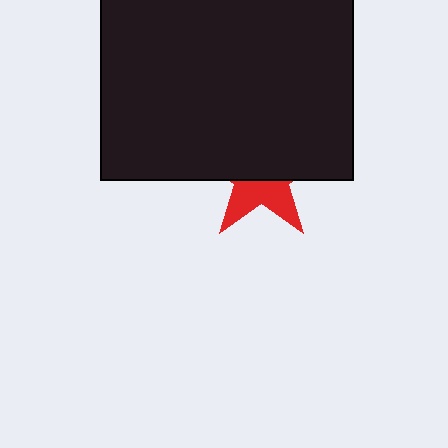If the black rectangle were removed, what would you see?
You would see the complete red star.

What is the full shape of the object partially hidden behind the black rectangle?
The partially hidden object is a red star.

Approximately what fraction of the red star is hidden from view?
Roughly 61% of the red star is hidden behind the black rectangle.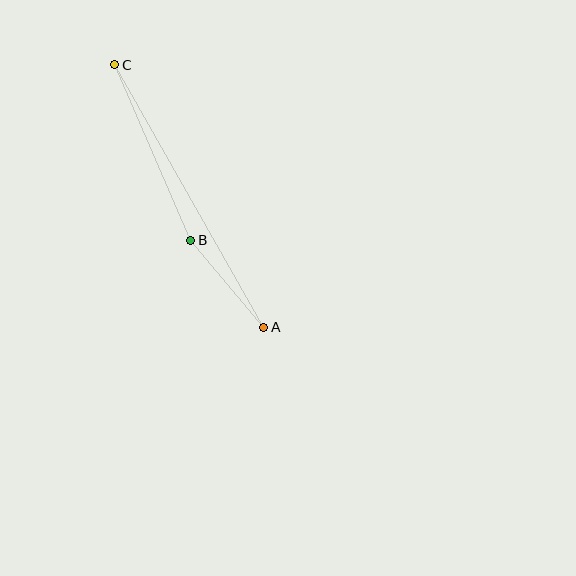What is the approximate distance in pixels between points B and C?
The distance between B and C is approximately 191 pixels.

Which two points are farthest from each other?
Points A and C are farthest from each other.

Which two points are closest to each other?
Points A and B are closest to each other.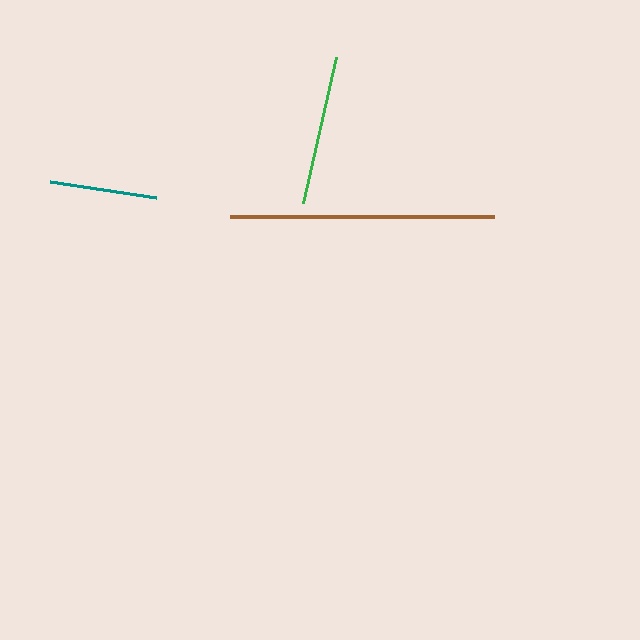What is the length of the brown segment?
The brown segment is approximately 264 pixels long.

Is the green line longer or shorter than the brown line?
The brown line is longer than the green line.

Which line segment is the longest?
The brown line is the longest at approximately 264 pixels.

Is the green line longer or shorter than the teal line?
The green line is longer than the teal line.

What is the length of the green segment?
The green segment is approximately 150 pixels long.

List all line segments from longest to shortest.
From longest to shortest: brown, green, teal.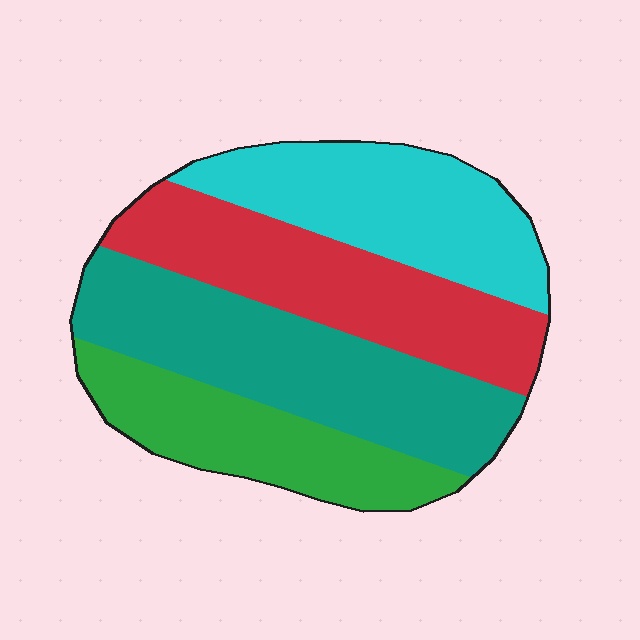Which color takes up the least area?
Green, at roughly 20%.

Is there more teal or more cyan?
Teal.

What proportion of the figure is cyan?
Cyan covers around 25% of the figure.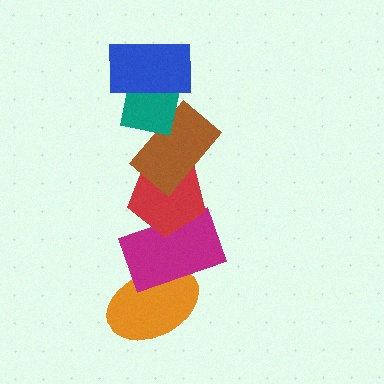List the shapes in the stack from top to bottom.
From top to bottom: the blue rectangle, the teal square, the brown rectangle, the red pentagon, the magenta rectangle, the orange ellipse.